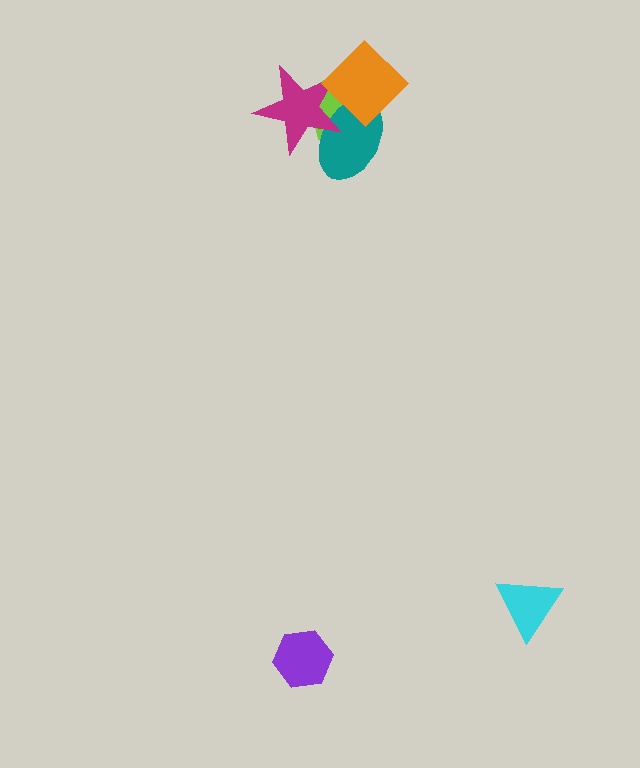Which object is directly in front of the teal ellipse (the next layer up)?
The magenta star is directly in front of the teal ellipse.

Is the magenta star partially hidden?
Yes, it is partially covered by another shape.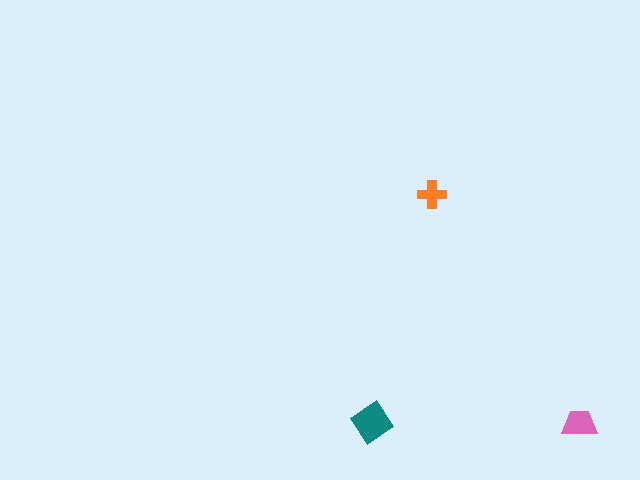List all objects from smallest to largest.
The orange cross, the pink trapezoid, the teal diamond.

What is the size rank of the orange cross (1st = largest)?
3rd.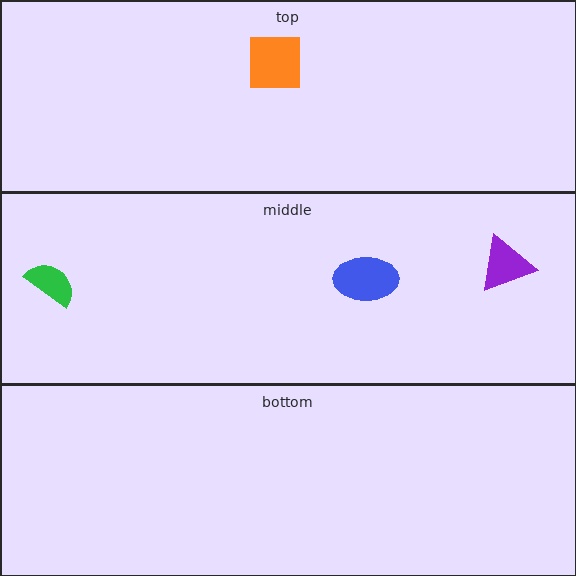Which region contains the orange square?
The top region.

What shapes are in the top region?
The orange square.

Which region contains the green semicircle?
The middle region.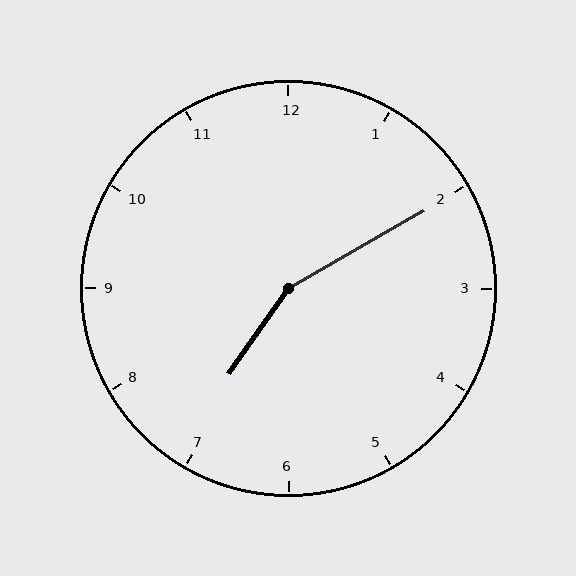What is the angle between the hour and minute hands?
Approximately 155 degrees.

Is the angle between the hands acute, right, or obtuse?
It is obtuse.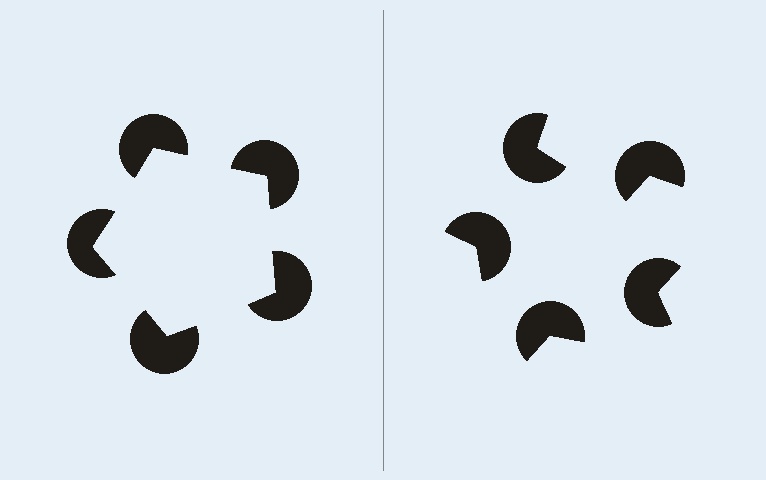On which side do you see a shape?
An illusory pentagon appears on the left side. On the right side the wedge cuts are rotated, so no coherent shape forms.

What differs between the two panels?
The pac-man discs are positioned identically on both sides; only the wedge orientations differ. On the left they align to a pentagon; on the right they are misaligned.